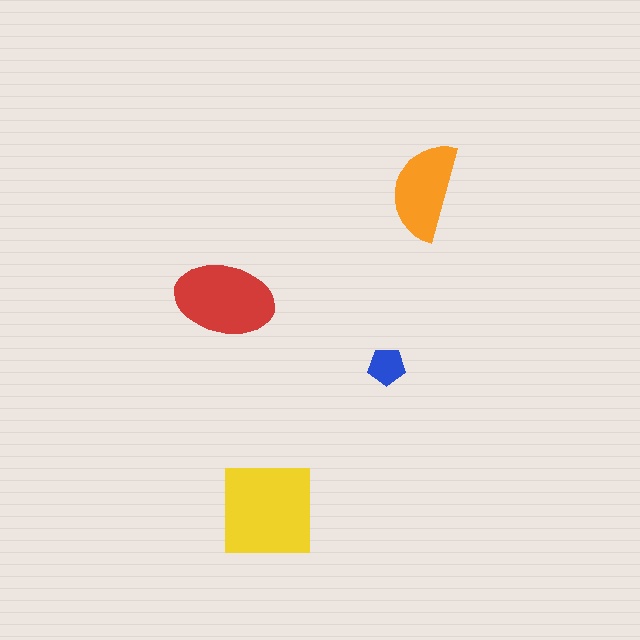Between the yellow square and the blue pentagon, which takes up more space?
The yellow square.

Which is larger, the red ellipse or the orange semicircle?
The red ellipse.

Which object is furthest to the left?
The red ellipse is leftmost.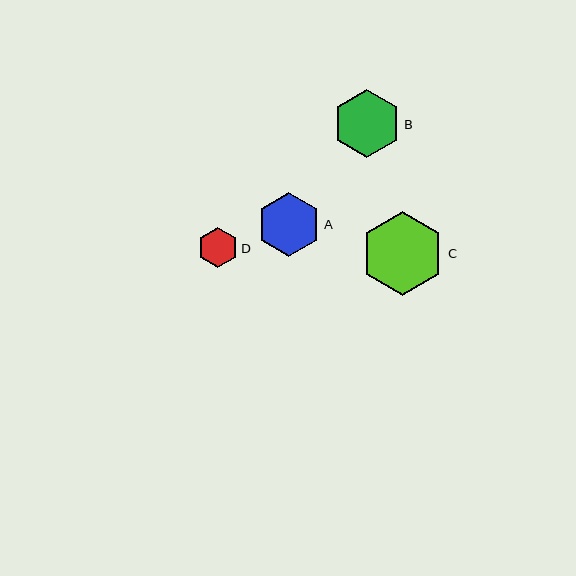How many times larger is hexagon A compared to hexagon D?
Hexagon A is approximately 1.6 times the size of hexagon D.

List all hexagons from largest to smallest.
From largest to smallest: C, B, A, D.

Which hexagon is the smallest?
Hexagon D is the smallest with a size of approximately 40 pixels.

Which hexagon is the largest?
Hexagon C is the largest with a size of approximately 84 pixels.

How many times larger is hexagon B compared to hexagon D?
Hexagon B is approximately 1.7 times the size of hexagon D.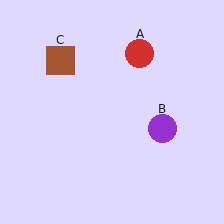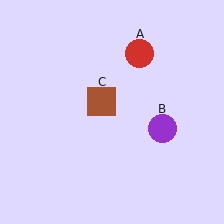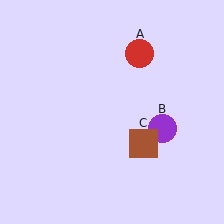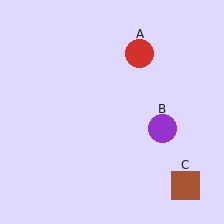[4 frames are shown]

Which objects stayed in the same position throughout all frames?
Red circle (object A) and purple circle (object B) remained stationary.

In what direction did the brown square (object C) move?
The brown square (object C) moved down and to the right.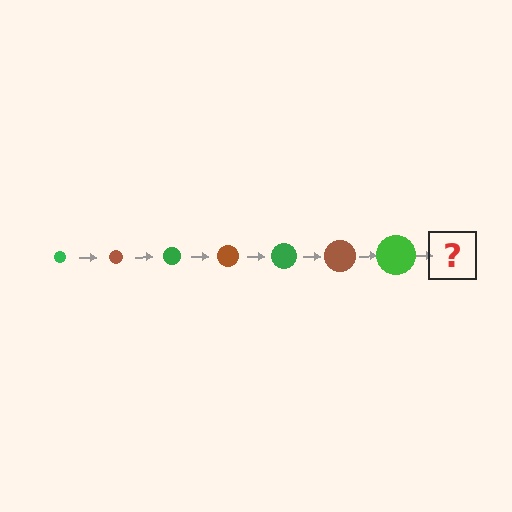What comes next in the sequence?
The next element should be a brown circle, larger than the previous one.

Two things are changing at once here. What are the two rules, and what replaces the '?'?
The two rules are that the circle grows larger each step and the color cycles through green and brown. The '?' should be a brown circle, larger than the previous one.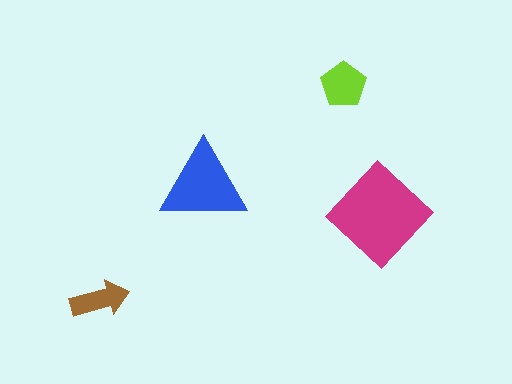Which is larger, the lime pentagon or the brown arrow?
The lime pentagon.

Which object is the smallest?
The brown arrow.